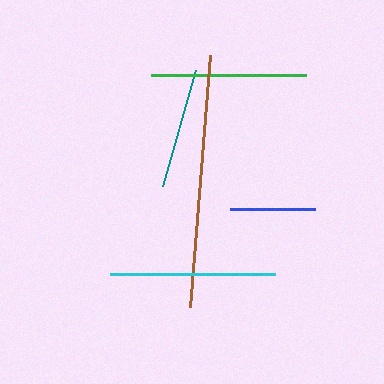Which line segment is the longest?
The brown line is the longest at approximately 252 pixels.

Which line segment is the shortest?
The blue line is the shortest at approximately 85 pixels.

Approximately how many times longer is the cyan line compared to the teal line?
The cyan line is approximately 1.4 times the length of the teal line.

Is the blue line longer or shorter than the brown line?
The brown line is longer than the blue line.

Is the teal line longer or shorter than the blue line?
The teal line is longer than the blue line.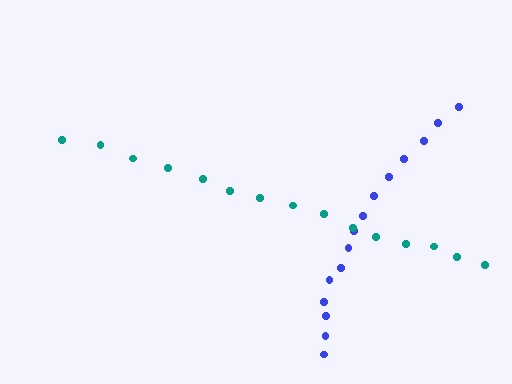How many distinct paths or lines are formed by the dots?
There are 2 distinct paths.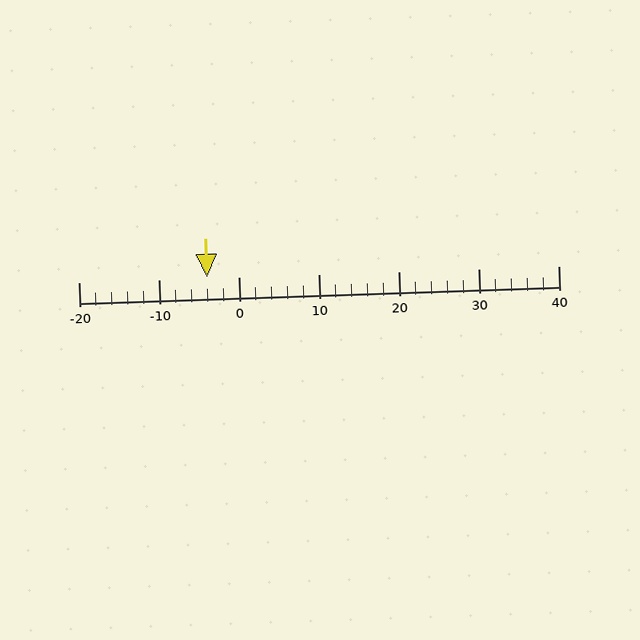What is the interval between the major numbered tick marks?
The major tick marks are spaced 10 units apart.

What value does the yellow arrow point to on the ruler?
The yellow arrow points to approximately -4.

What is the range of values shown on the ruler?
The ruler shows values from -20 to 40.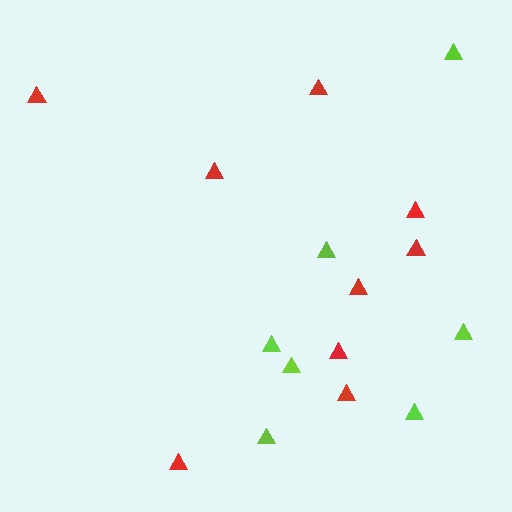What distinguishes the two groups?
There are 2 groups: one group of lime triangles (7) and one group of red triangles (9).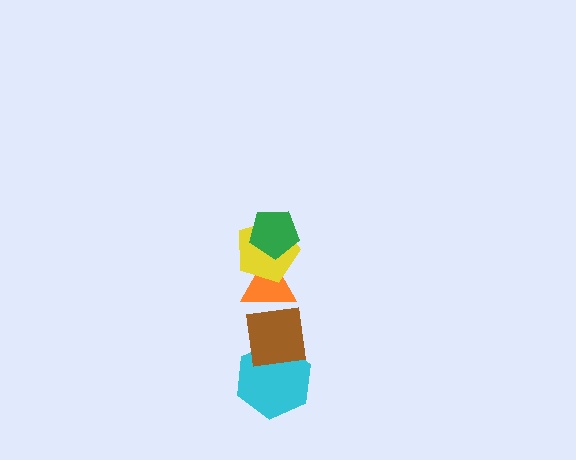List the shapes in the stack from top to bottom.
From top to bottom: the green pentagon, the yellow pentagon, the orange triangle, the brown square, the cyan hexagon.